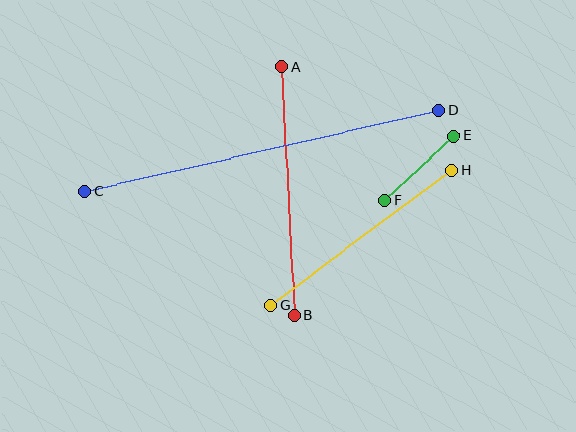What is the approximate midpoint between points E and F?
The midpoint is at approximately (419, 168) pixels.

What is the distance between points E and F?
The distance is approximately 95 pixels.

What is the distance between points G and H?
The distance is approximately 226 pixels.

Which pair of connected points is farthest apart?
Points C and D are farthest apart.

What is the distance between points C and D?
The distance is approximately 364 pixels.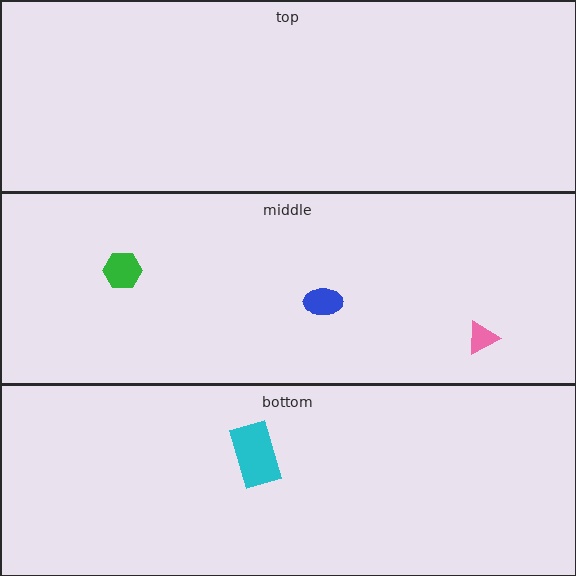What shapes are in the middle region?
The green hexagon, the blue ellipse, the pink triangle.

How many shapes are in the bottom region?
1.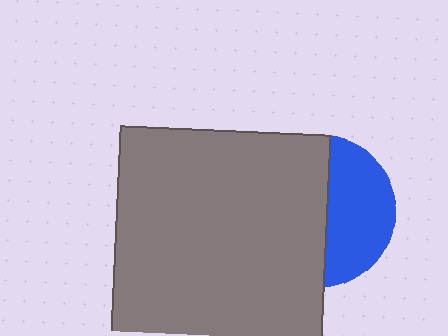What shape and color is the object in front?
The object in front is a gray square.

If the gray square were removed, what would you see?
You would see the complete blue circle.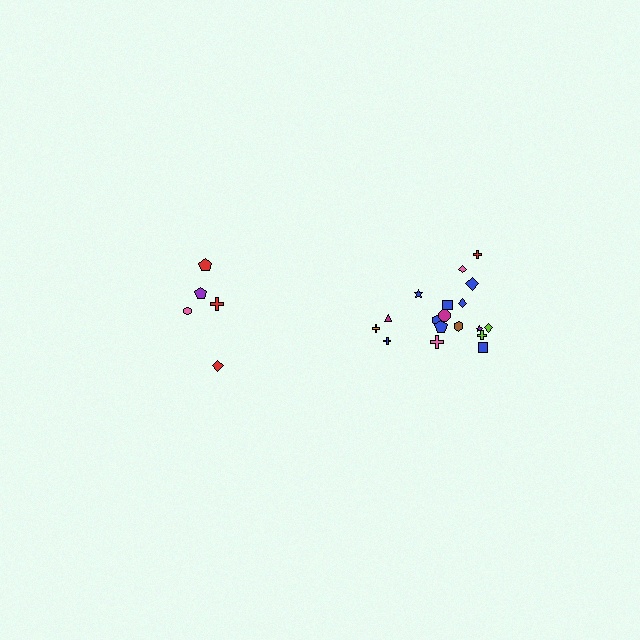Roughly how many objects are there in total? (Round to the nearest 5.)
Roughly 25 objects in total.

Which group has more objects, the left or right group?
The right group.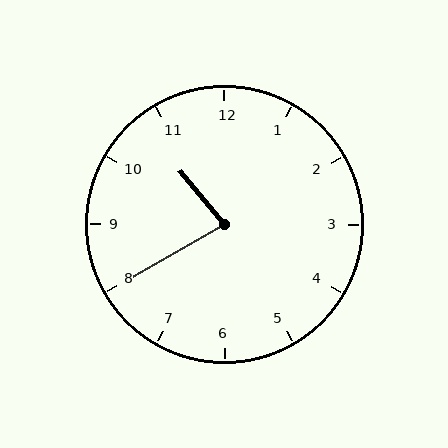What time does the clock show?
10:40.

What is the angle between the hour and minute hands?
Approximately 80 degrees.